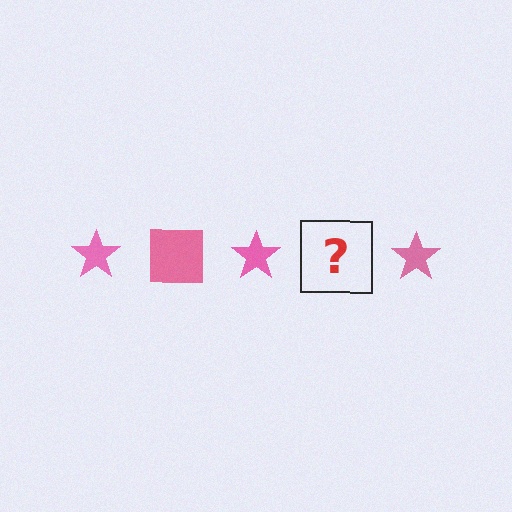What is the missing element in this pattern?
The missing element is a pink square.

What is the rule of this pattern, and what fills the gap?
The rule is that the pattern cycles through star, square shapes in pink. The gap should be filled with a pink square.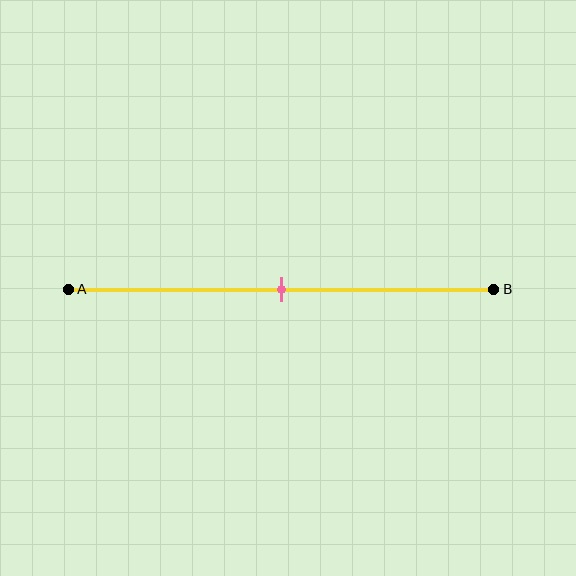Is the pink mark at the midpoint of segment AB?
Yes, the mark is approximately at the midpoint.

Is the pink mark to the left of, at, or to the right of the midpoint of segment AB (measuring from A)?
The pink mark is approximately at the midpoint of segment AB.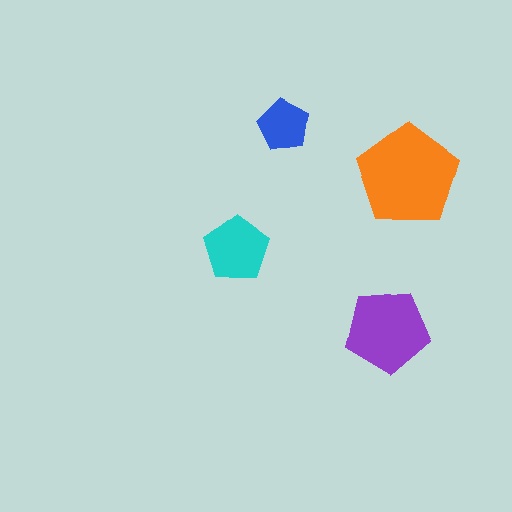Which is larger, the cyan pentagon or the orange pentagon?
The orange one.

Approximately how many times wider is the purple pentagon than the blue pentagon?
About 1.5 times wider.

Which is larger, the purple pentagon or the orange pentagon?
The orange one.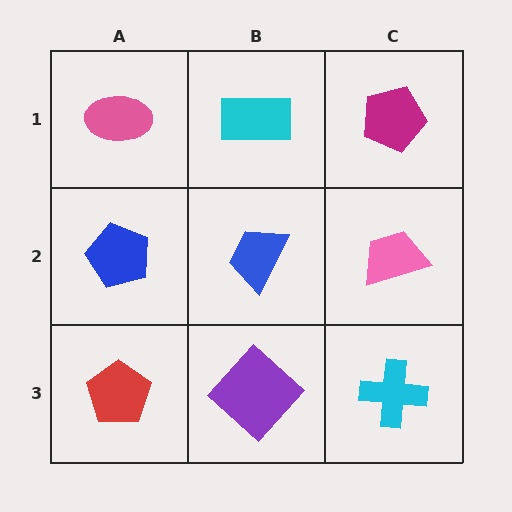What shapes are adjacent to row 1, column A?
A blue pentagon (row 2, column A), a cyan rectangle (row 1, column B).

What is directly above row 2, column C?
A magenta pentagon.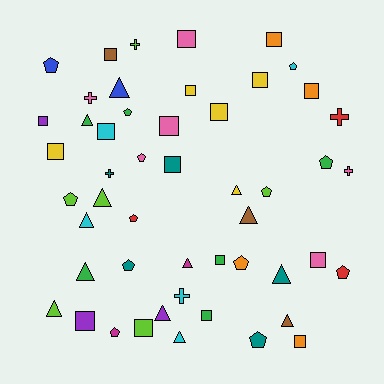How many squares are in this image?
There are 18 squares.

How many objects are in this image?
There are 50 objects.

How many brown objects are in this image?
There are 3 brown objects.